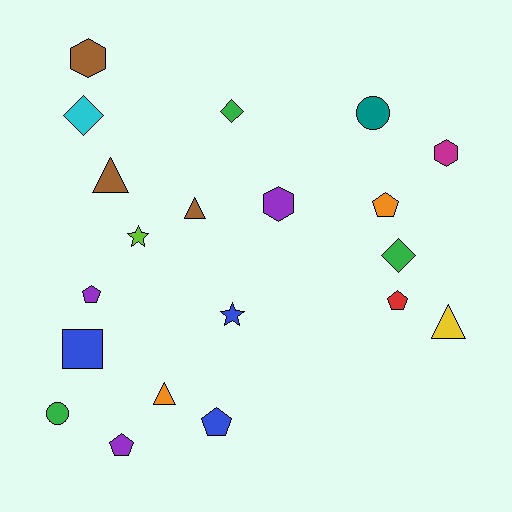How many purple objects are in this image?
There are 3 purple objects.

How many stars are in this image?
There are 2 stars.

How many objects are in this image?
There are 20 objects.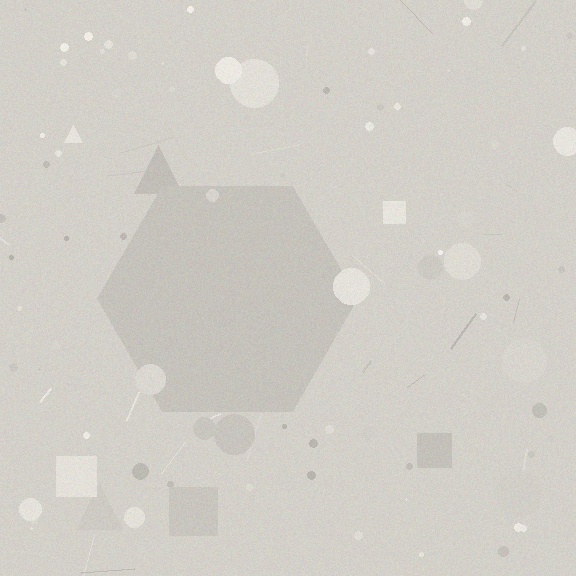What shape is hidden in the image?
A hexagon is hidden in the image.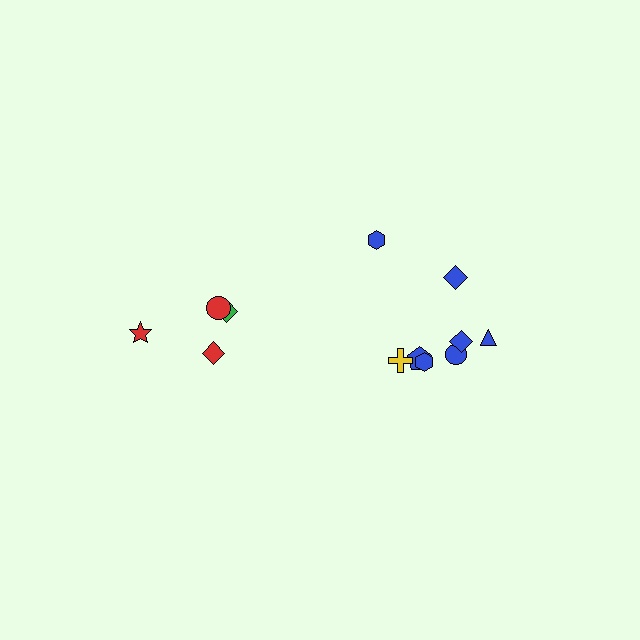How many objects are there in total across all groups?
There are 12 objects.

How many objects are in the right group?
There are 8 objects.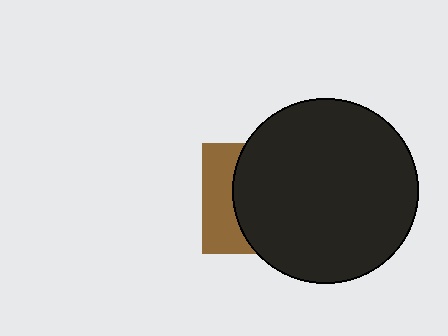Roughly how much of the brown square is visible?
A small part of it is visible (roughly 33%).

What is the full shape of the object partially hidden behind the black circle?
The partially hidden object is a brown square.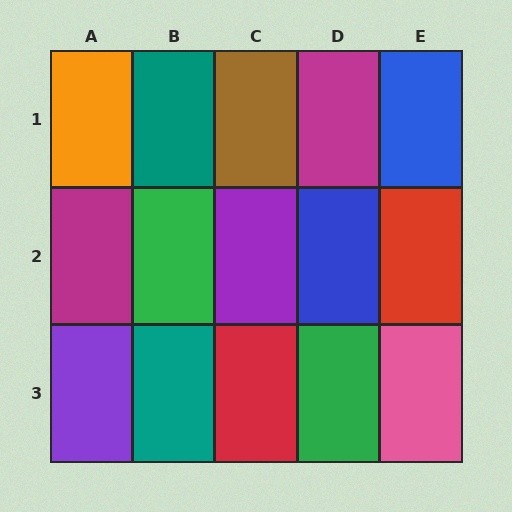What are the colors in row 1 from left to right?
Orange, teal, brown, magenta, blue.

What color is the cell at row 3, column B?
Teal.